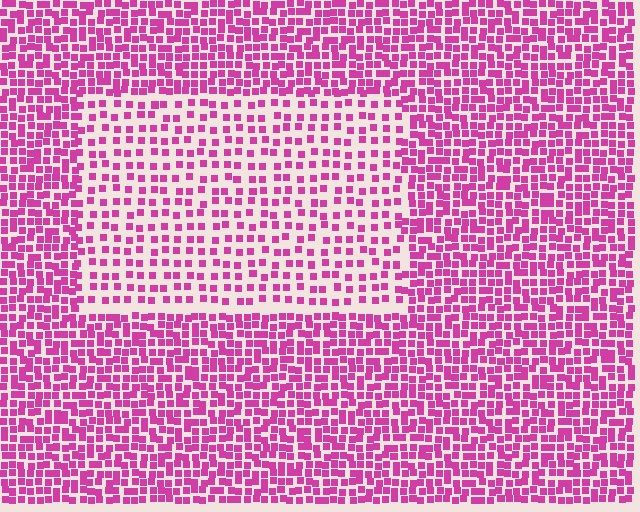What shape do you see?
I see a rectangle.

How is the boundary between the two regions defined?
The boundary is defined by a change in element density (approximately 2.0x ratio). All elements are the same color, size, and shape.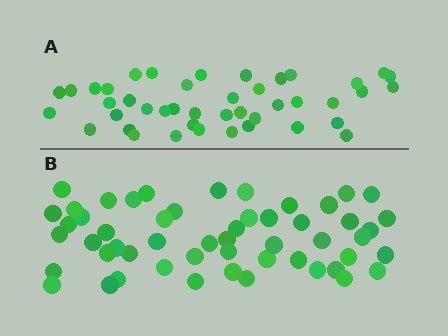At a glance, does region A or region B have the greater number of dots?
Region B (the bottom region) has more dots.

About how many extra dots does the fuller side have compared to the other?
Region B has roughly 10 or so more dots than region A.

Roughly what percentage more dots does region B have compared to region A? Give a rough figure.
About 25% more.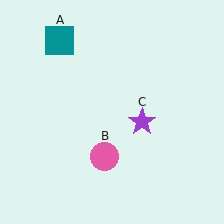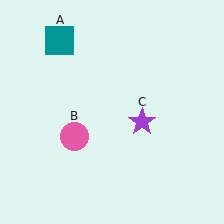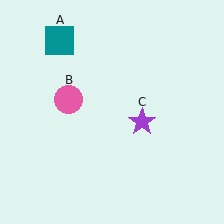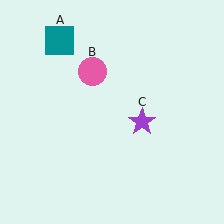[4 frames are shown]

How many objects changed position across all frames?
1 object changed position: pink circle (object B).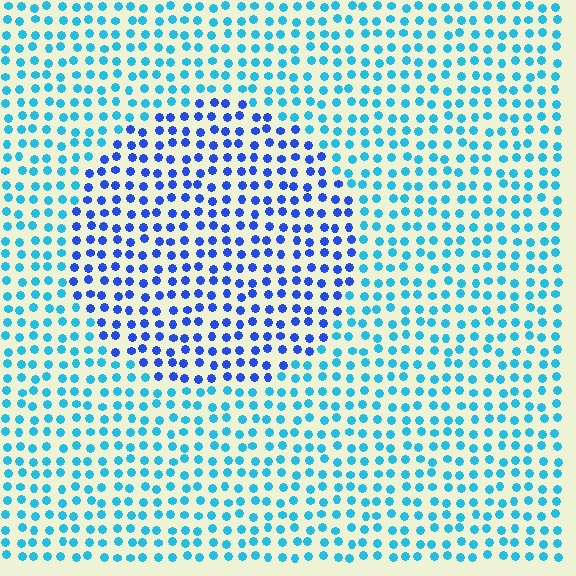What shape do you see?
I see a circle.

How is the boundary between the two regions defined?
The boundary is defined purely by a slight shift in hue (about 37 degrees). Spacing, size, and orientation are identical on both sides.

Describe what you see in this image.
The image is filled with small cyan elements in a uniform arrangement. A circle-shaped region is visible where the elements are tinted to a slightly different hue, forming a subtle color boundary.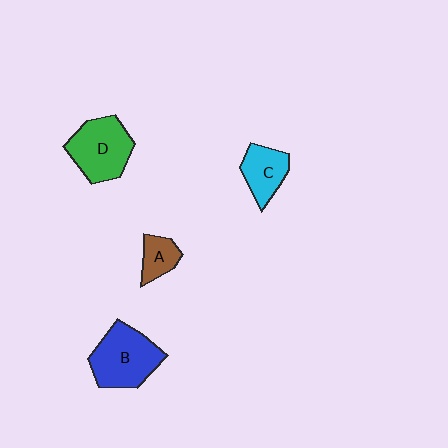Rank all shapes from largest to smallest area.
From largest to smallest: B (blue), D (green), C (cyan), A (brown).